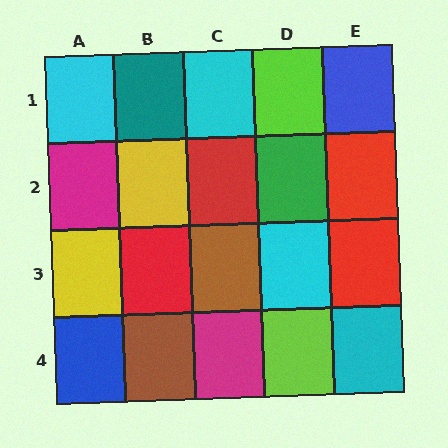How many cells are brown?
2 cells are brown.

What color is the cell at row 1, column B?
Teal.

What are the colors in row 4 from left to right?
Blue, brown, magenta, lime, cyan.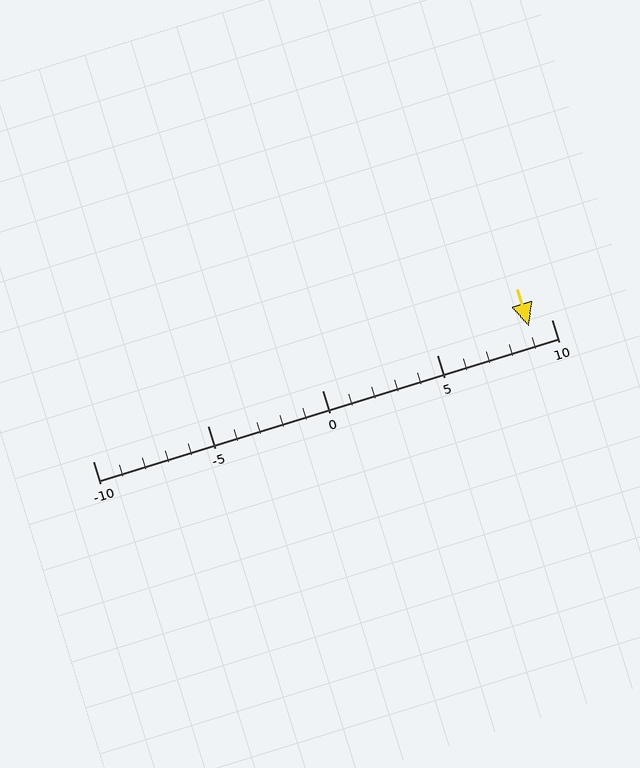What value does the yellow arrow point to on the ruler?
The yellow arrow points to approximately 9.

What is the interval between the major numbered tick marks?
The major tick marks are spaced 5 units apart.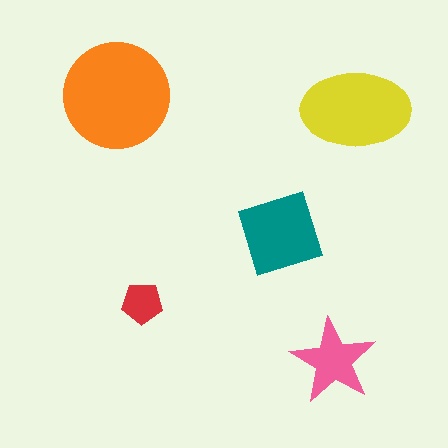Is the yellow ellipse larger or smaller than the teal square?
Larger.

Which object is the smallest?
The red pentagon.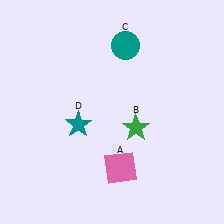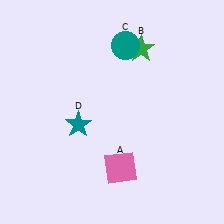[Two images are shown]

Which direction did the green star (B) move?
The green star (B) moved up.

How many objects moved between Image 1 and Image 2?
1 object moved between the two images.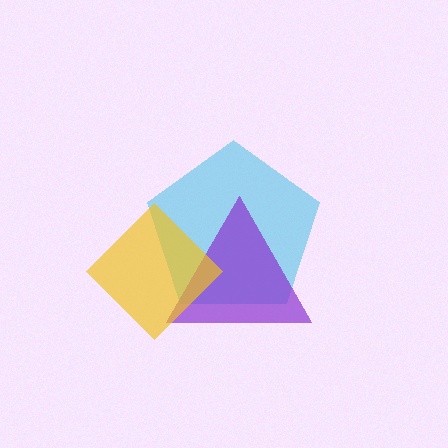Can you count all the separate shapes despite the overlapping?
Yes, there are 3 separate shapes.